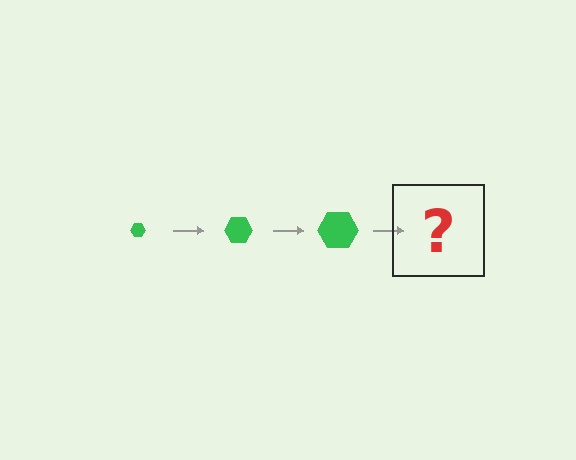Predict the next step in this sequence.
The next step is a green hexagon, larger than the previous one.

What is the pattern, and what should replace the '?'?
The pattern is that the hexagon gets progressively larger each step. The '?' should be a green hexagon, larger than the previous one.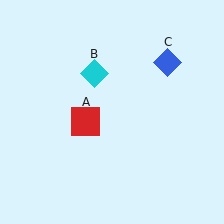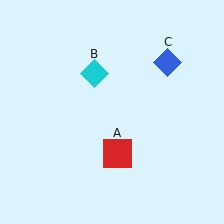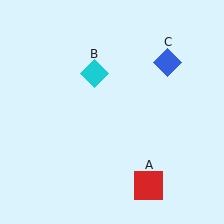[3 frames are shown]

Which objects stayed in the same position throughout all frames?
Cyan diamond (object B) and blue diamond (object C) remained stationary.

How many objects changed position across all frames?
1 object changed position: red square (object A).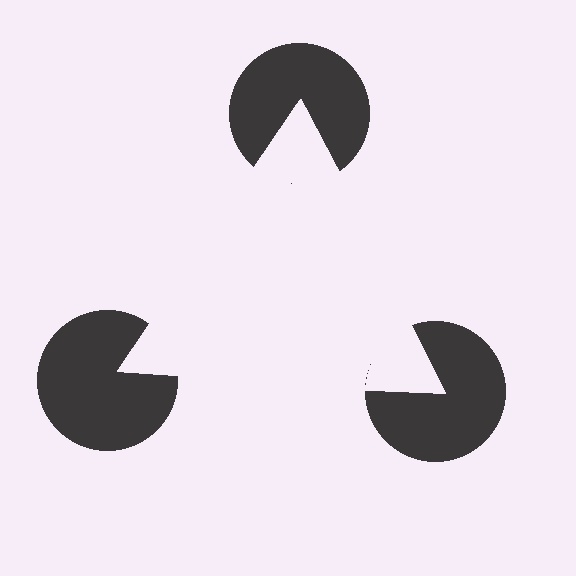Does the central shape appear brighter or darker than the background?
It typically appears slightly brighter than the background, even though no actual brightness change is drawn.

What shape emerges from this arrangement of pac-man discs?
An illusory triangle — its edges are inferred from the aligned wedge cuts in the pac-man discs, not physically drawn.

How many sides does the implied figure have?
3 sides.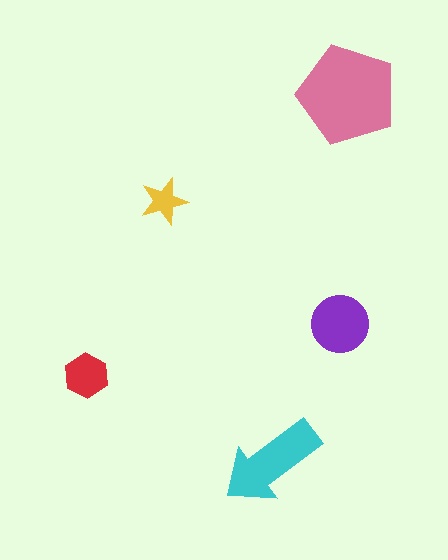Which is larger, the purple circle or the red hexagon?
The purple circle.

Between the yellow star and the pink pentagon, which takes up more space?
The pink pentagon.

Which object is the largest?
The pink pentagon.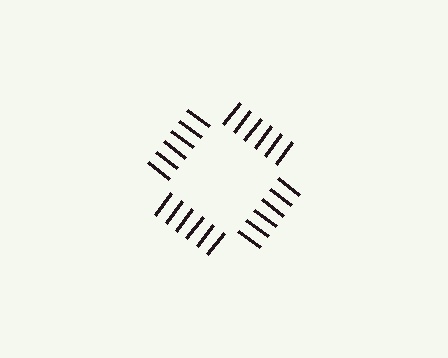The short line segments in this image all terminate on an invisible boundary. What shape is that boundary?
An illusory square — the line segments terminate on its edges but no continuous stroke is drawn.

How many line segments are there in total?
24 — 6 along each of the 4 edges.